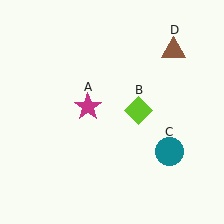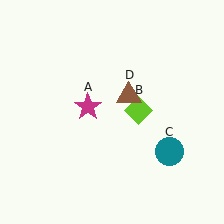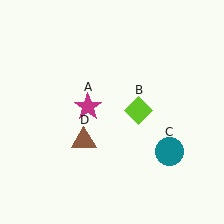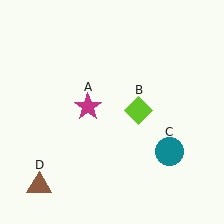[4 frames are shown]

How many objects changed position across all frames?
1 object changed position: brown triangle (object D).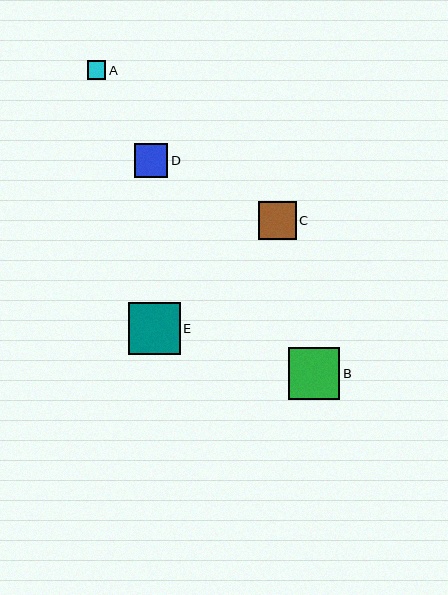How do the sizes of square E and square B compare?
Square E and square B are approximately the same size.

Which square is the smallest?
Square A is the smallest with a size of approximately 18 pixels.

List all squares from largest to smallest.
From largest to smallest: E, B, C, D, A.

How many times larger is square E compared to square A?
Square E is approximately 2.9 times the size of square A.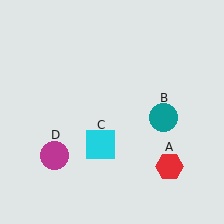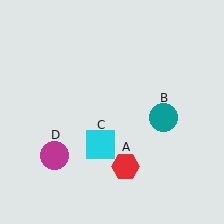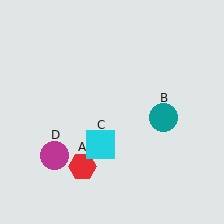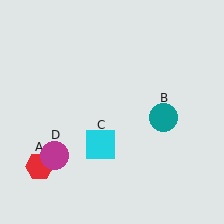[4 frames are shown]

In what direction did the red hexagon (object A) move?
The red hexagon (object A) moved left.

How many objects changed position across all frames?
1 object changed position: red hexagon (object A).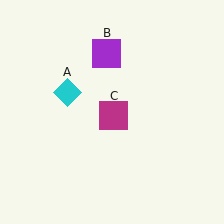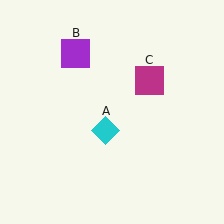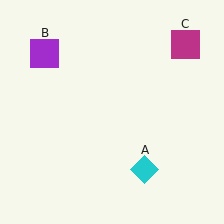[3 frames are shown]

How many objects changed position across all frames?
3 objects changed position: cyan diamond (object A), purple square (object B), magenta square (object C).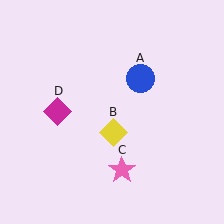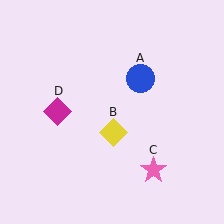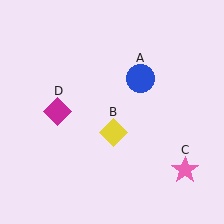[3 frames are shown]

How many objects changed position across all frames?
1 object changed position: pink star (object C).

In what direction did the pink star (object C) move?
The pink star (object C) moved right.